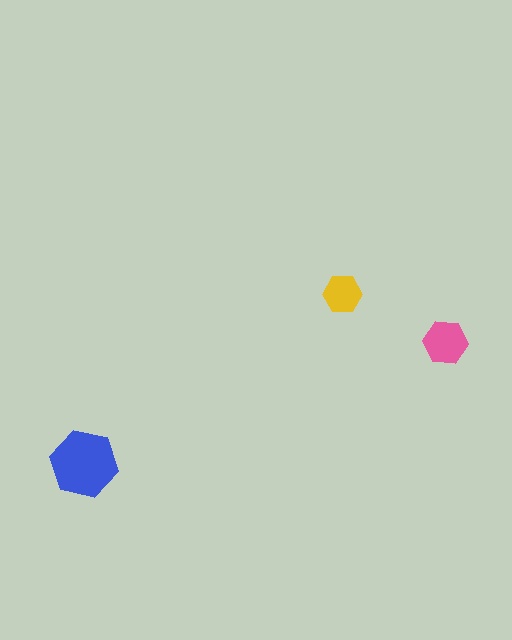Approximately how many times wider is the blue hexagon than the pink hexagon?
About 1.5 times wider.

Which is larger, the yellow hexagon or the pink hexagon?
The pink one.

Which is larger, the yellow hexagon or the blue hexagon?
The blue one.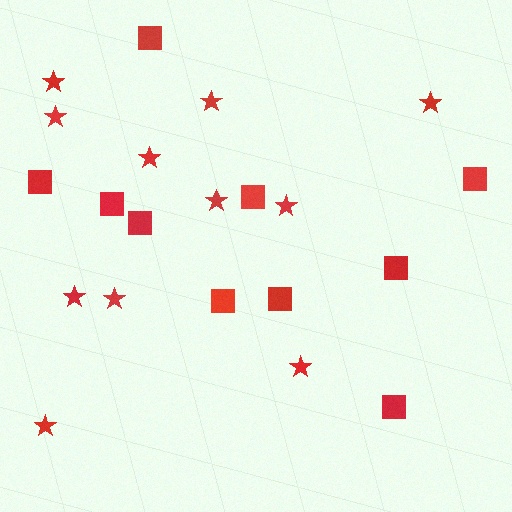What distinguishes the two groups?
There are 2 groups: one group of stars (11) and one group of squares (10).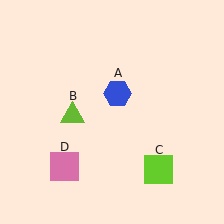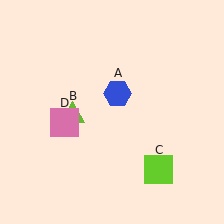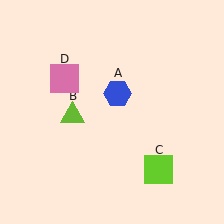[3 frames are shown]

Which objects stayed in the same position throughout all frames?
Blue hexagon (object A) and lime triangle (object B) and lime square (object C) remained stationary.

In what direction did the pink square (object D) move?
The pink square (object D) moved up.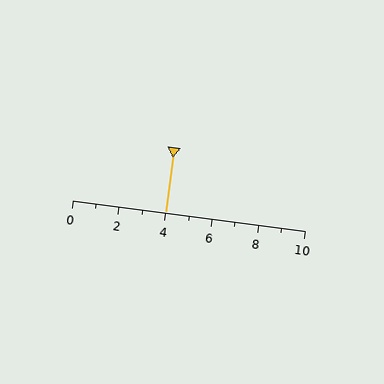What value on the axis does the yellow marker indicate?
The marker indicates approximately 4.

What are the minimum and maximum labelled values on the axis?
The axis runs from 0 to 10.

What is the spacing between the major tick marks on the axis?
The major ticks are spaced 2 apart.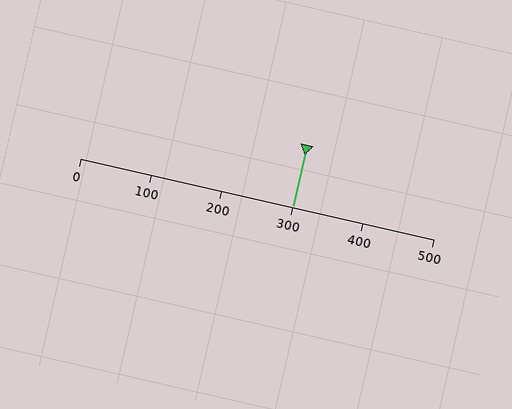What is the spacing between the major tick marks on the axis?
The major ticks are spaced 100 apart.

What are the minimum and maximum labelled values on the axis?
The axis runs from 0 to 500.